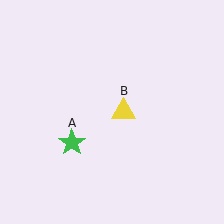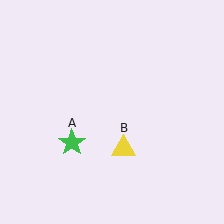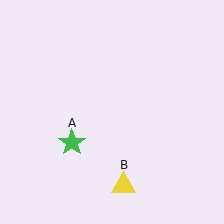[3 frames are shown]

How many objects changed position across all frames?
1 object changed position: yellow triangle (object B).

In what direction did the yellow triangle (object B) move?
The yellow triangle (object B) moved down.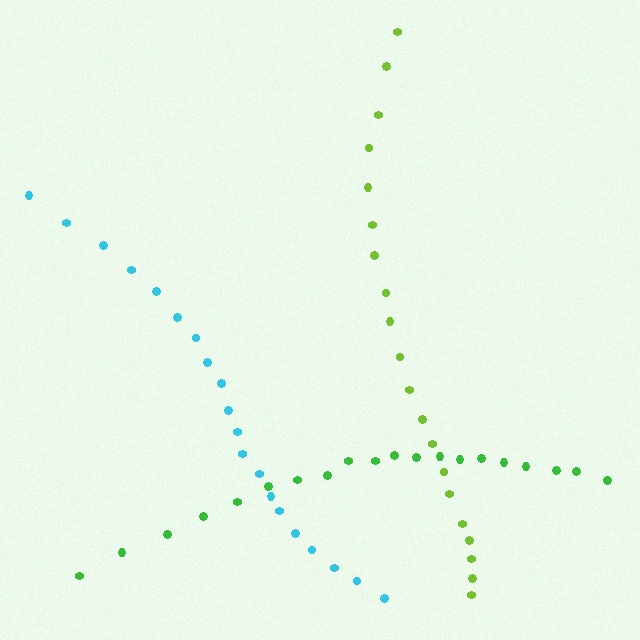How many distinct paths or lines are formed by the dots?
There are 3 distinct paths.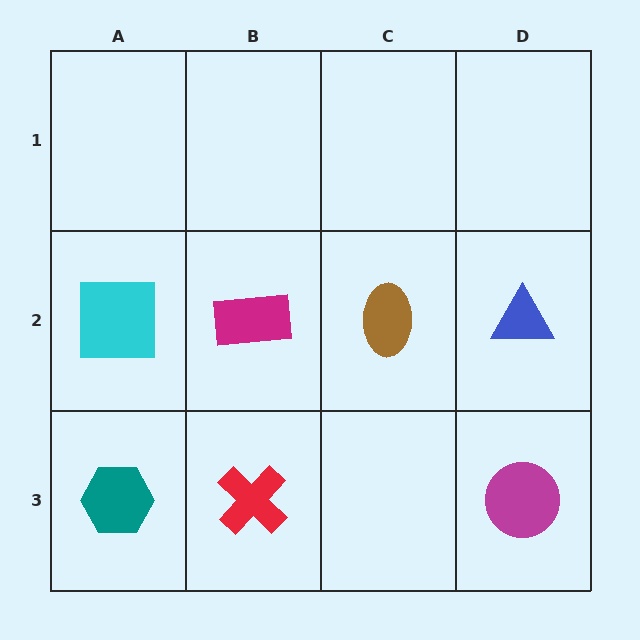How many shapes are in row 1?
0 shapes.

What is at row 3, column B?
A red cross.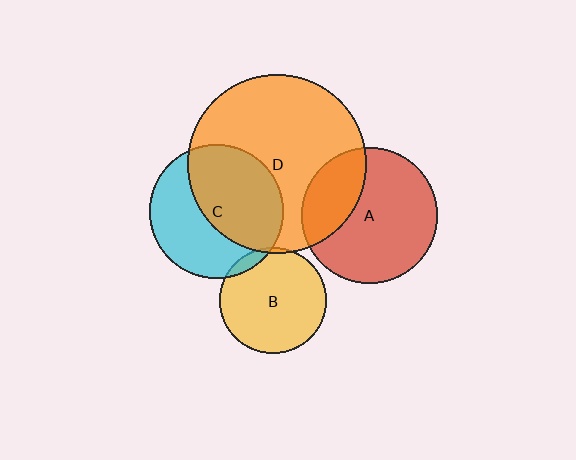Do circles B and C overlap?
Yes.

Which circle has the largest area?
Circle D (orange).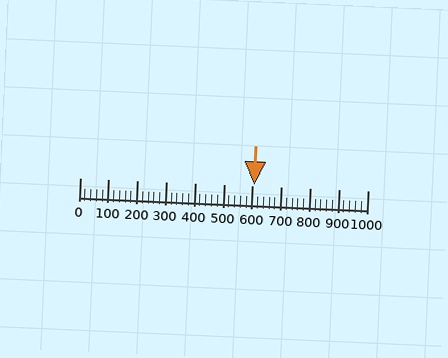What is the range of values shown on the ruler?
The ruler shows values from 0 to 1000.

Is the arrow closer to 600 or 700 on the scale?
The arrow is closer to 600.